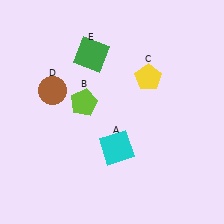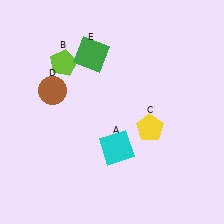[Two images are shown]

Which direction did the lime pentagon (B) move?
The lime pentagon (B) moved up.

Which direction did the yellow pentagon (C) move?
The yellow pentagon (C) moved down.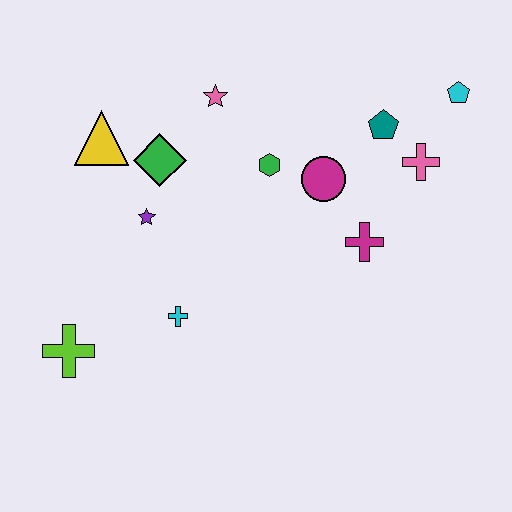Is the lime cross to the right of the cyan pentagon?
No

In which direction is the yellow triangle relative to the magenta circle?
The yellow triangle is to the left of the magenta circle.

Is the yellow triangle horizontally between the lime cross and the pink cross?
Yes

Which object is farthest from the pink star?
The lime cross is farthest from the pink star.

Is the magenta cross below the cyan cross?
No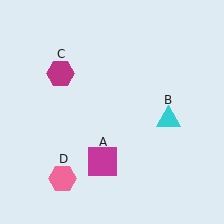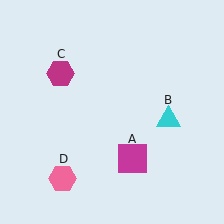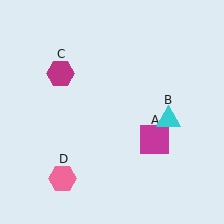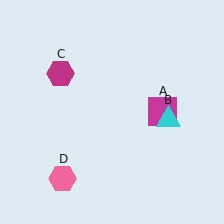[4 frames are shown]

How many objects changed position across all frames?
1 object changed position: magenta square (object A).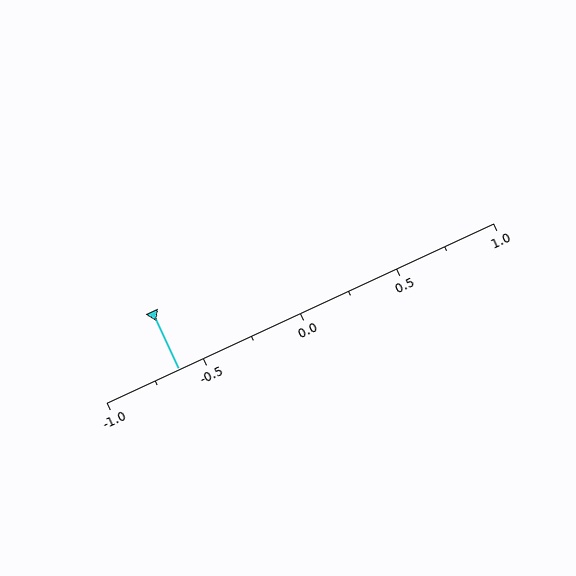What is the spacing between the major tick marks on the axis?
The major ticks are spaced 0.5 apart.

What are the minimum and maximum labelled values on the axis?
The axis runs from -1.0 to 1.0.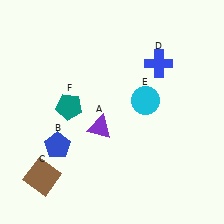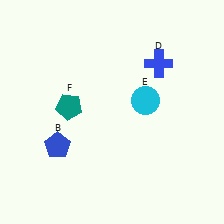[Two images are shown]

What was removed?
The brown square (C), the purple triangle (A) were removed in Image 2.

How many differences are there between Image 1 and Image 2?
There are 2 differences between the two images.